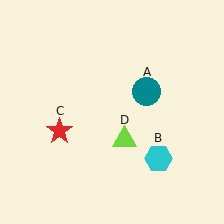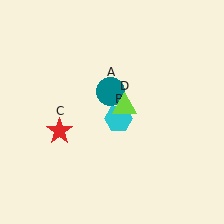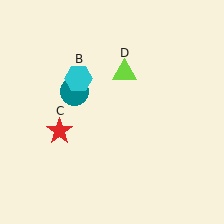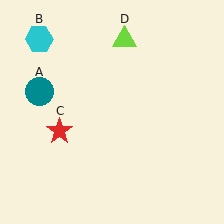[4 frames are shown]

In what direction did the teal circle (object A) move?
The teal circle (object A) moved left.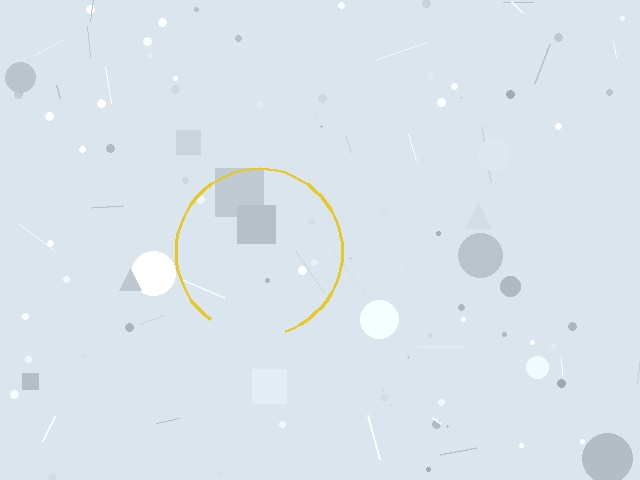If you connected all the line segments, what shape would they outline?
They would outline a circle.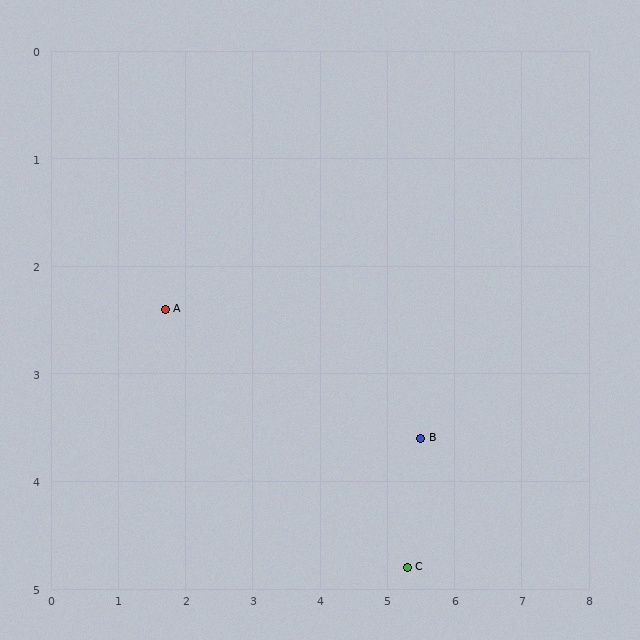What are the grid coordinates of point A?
Point A is at approximately (1.7, 2.4).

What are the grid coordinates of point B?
Point B is at approximately (5.5, 3.6).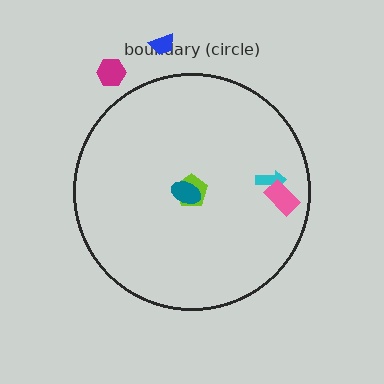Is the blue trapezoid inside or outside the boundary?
Outside.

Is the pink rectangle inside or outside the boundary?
Inside.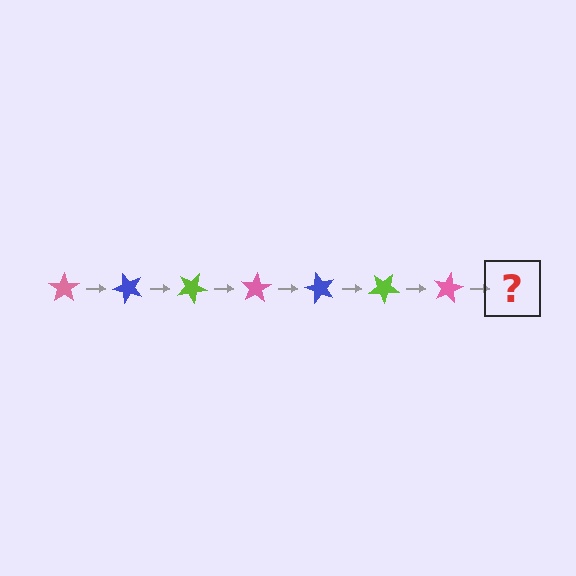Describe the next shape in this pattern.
It should be a blue star, rotated 350 degrees from the start.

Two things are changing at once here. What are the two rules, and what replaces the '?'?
The two rules are that it rotates 50 degrees each step and the color cycles through pink, blue, and lime. The '?' should be a blue star, rotated 350 degrees from the start.